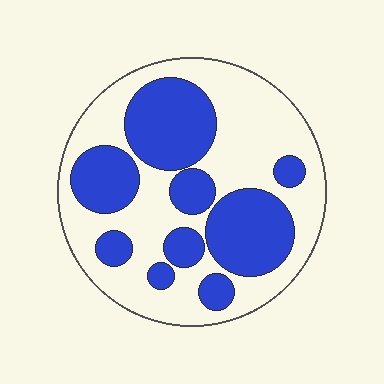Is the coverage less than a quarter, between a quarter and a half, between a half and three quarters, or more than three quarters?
Between a quarter and a half.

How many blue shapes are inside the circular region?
9.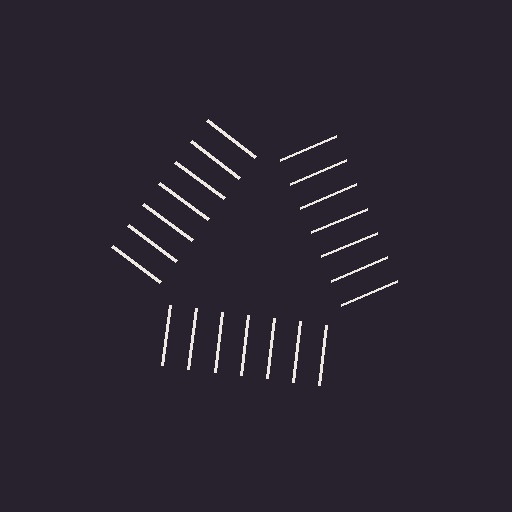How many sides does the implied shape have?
3 sides — the line-ends trace a triangle.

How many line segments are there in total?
21 — 7 along each of the 3 edges.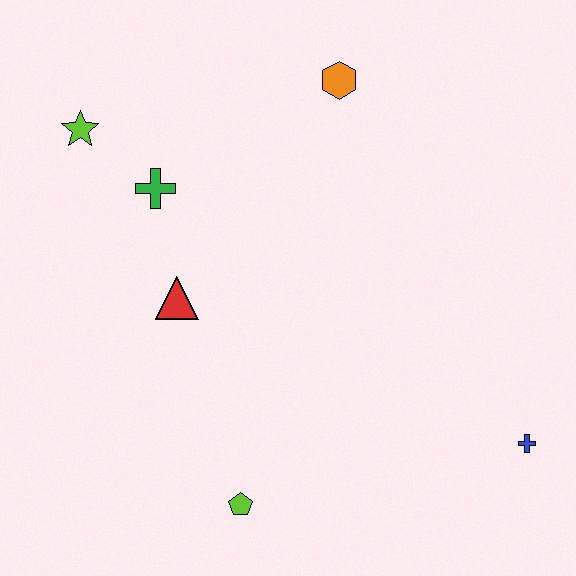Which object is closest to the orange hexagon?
The green cross is closest to the orange hexagon.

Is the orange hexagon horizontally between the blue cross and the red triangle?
Yes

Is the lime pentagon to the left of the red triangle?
No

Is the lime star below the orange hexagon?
Yes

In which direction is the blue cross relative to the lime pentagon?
The blue cross is to the right of the lime pentagon.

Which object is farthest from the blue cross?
The lime star is farthest from the blue cross.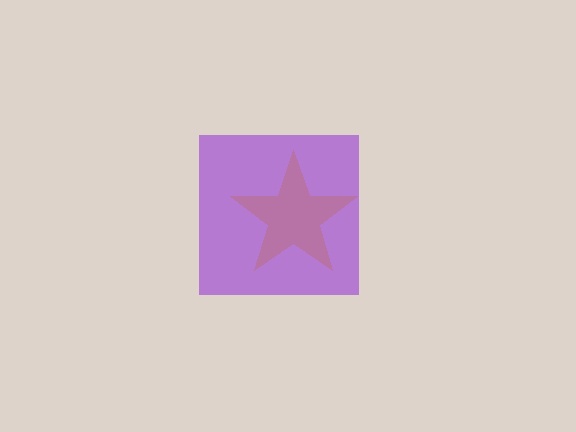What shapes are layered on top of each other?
The layered shapes are: a yellow star, a purple square.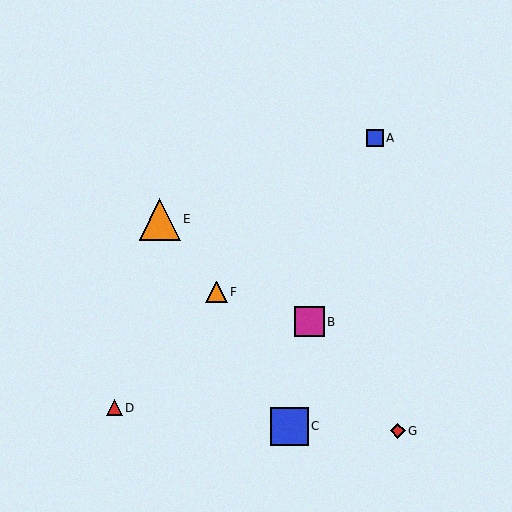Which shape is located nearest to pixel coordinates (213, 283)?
The orange triangle (labeled F) at (217, 292) is nearest to that location.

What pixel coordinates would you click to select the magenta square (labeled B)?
Click at (309, 322) to select the magenta square B.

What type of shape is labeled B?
Shape B is a magenta square.